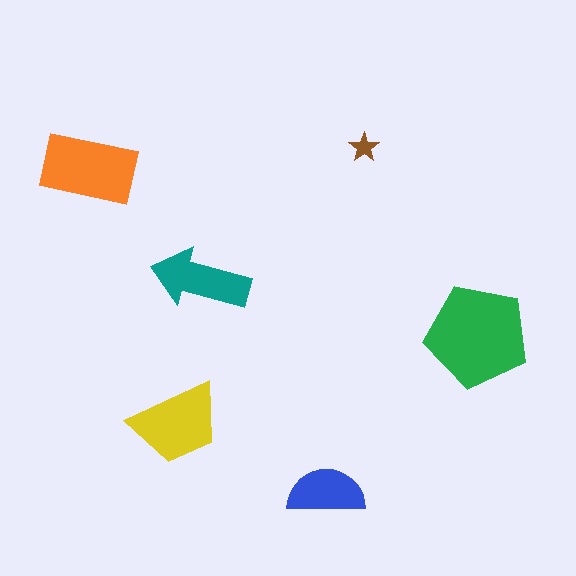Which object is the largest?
The green pentagon.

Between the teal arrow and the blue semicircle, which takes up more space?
The teal arrow.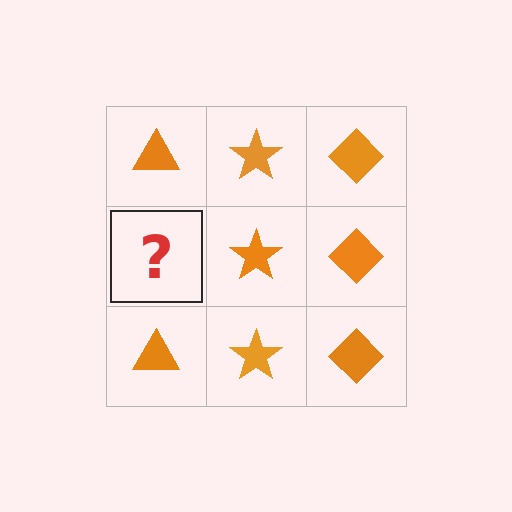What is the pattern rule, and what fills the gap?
The rule is that each column has a consistent shape. The gap should be filled with an orange triangle.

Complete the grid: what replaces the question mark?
The question mark should be replaced with an orange triangle.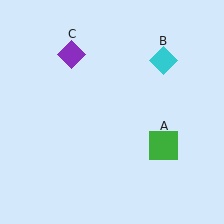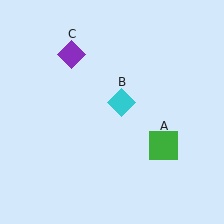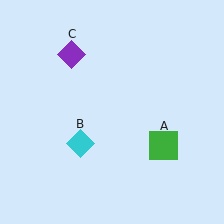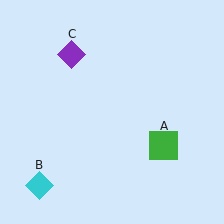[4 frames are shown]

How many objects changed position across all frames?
1 object changed position: cyan diamond (object B).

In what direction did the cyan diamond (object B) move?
The cyan diamond (object B) moved down and to the left.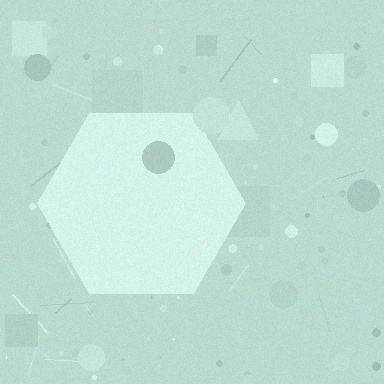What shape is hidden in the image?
A hexagon is hidden in the image.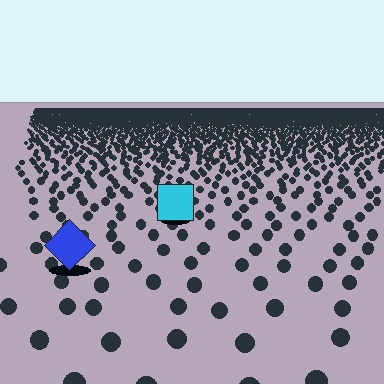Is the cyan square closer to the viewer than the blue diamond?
No. The blue diamond is closer — you can tell from the texture gradient: the ground texture is coarser near it.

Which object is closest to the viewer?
The blue diamond is closest. The texture marks near it are larger and more spread out.